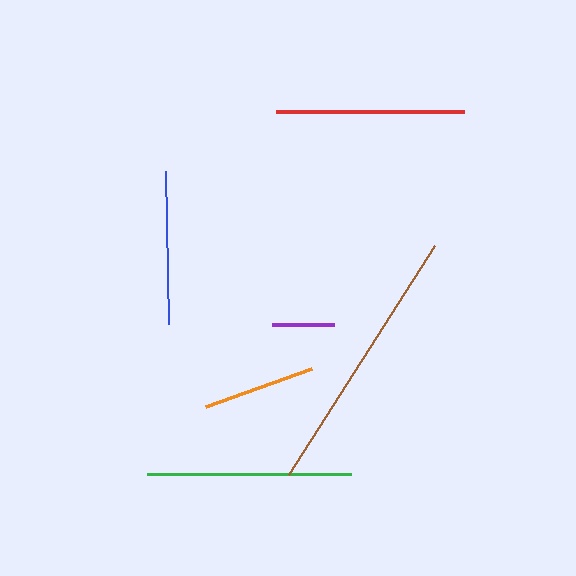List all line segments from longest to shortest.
From longest to shortest: brown, green, red, blue, orange, purple.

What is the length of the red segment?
The red segment is approximately 188 pixels long.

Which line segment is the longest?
The brown line is the longest at approximately 272 pixels.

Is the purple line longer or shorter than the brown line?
The brown line is longer than the purple line.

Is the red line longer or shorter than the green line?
The green line is longer than the red line.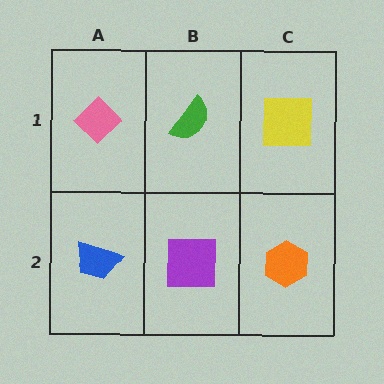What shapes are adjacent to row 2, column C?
A yellow square (row 1, column C), a purple square (row 2, column B).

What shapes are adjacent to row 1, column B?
A purple square (row 2, column B), a pink diamond (row 1, column A), a yellow square (row 1, column C).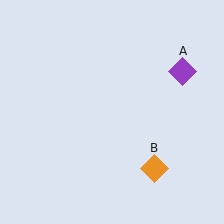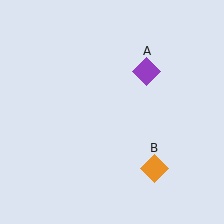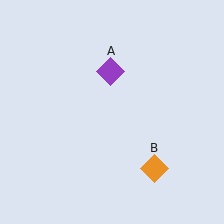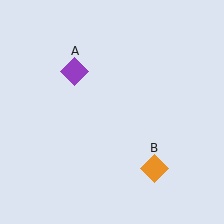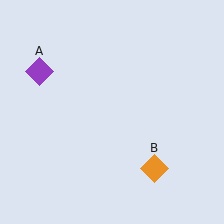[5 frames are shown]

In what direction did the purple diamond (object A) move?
The purple diamond (object A) moved left.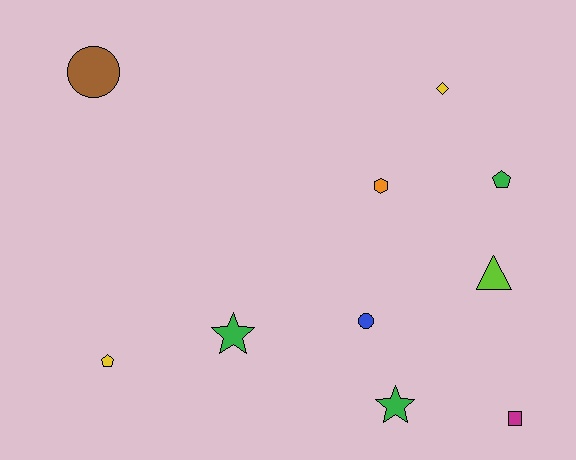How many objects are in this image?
There are 10 objects.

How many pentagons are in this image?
There are 2 pentagons.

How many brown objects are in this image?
There is 1 brown object.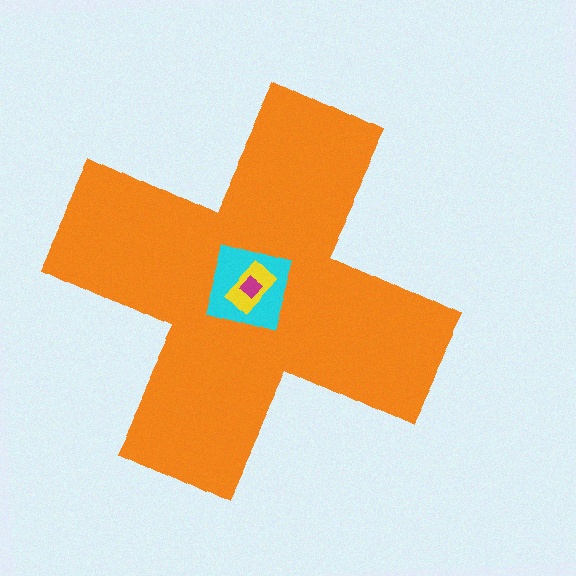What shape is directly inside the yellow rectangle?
The magenta diamond.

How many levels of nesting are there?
4.